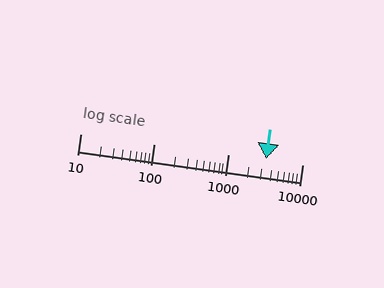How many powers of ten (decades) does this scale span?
The scale spans 3 decades, from 10 to 10000.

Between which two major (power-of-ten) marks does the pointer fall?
The pointer is between 1000 and 10000.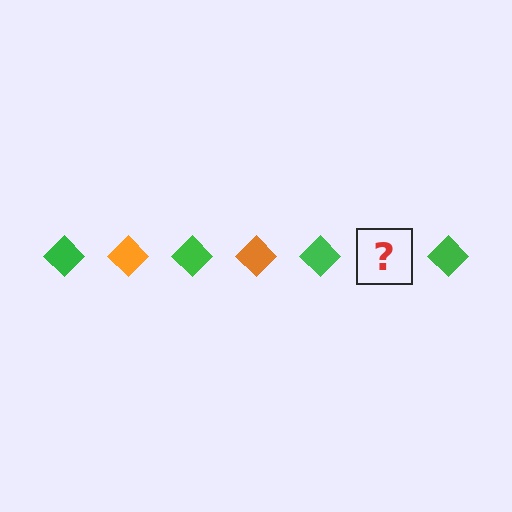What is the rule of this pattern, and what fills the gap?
The rule is that the pattern cycles through green, orange diamonds. The gap should be filled with an orange diamond.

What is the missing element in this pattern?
The missing element is an orange diamond.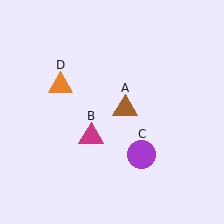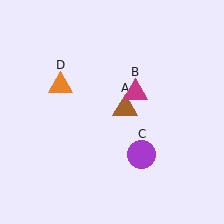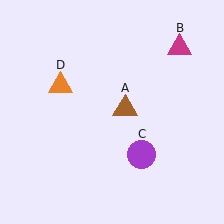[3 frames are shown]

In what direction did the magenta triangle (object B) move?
The magenta triangle (object B) moved up and to the right.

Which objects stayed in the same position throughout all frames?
Brown triangle (object A) and purple circle (object C) and orange triangle (object D) remained stationary.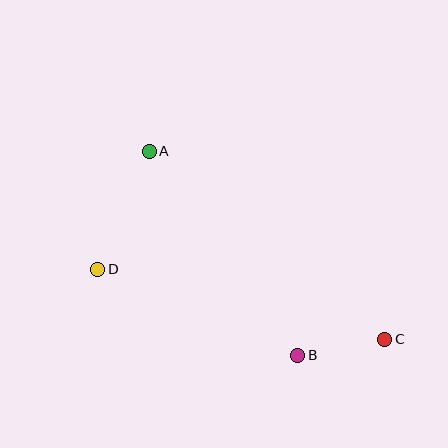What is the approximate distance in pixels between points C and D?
The distance between C and D is approximately 296 pixels.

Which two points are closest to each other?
Points B and C are closest to each other.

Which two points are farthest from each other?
Points A and C are farthest from each other.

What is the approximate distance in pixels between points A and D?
The distance between A and D is approximately 129 pixels.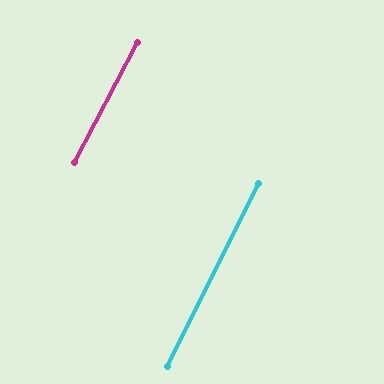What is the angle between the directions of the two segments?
Approximately 1 degree.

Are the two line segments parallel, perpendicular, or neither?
Parallel — their directions differ by only 1.2°.